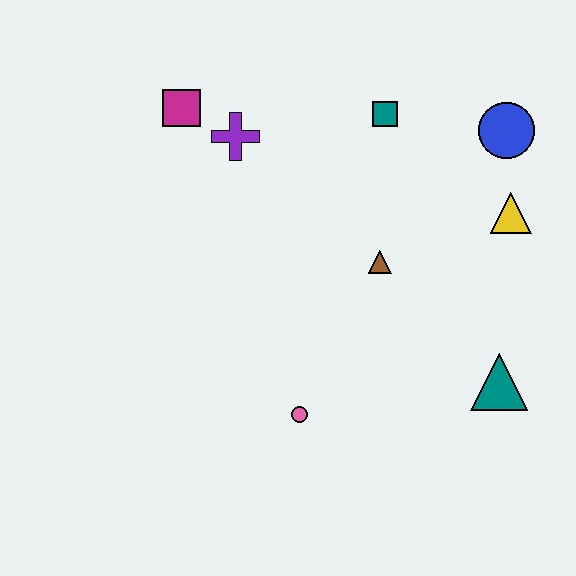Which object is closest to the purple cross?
The magenta square is closest to the purple cross.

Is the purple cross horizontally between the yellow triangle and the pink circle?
No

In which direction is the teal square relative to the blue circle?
The teal square is to the left of the blue circle.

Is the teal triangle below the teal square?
Yes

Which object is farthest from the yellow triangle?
The magenta square is farthest from the yellow triangle.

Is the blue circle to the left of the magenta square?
No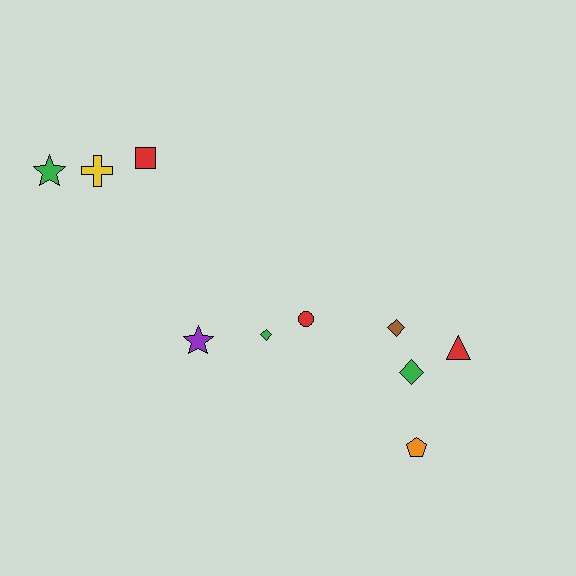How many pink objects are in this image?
There are no pink objects.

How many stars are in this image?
There are 2 stars.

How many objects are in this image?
There are 10 objects.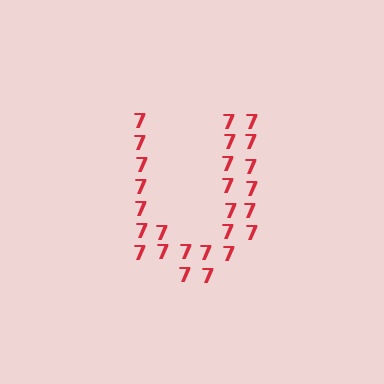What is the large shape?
The large shape is the letter U.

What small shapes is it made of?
It is made of small digit 7's.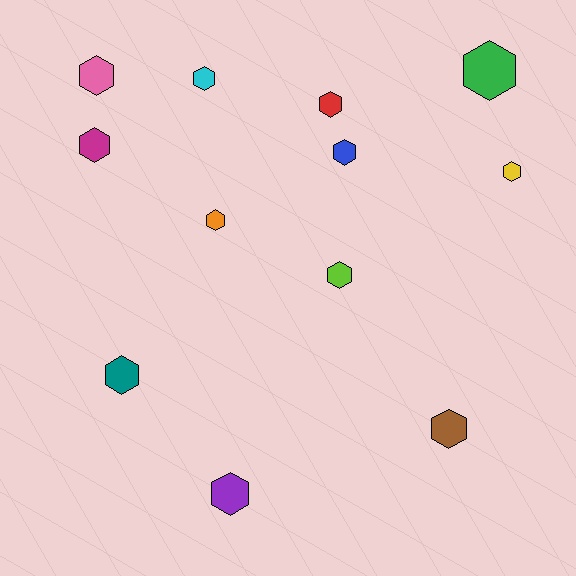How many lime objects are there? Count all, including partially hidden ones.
There is 1 lime object.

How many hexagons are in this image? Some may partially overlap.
There are 12 hexagons.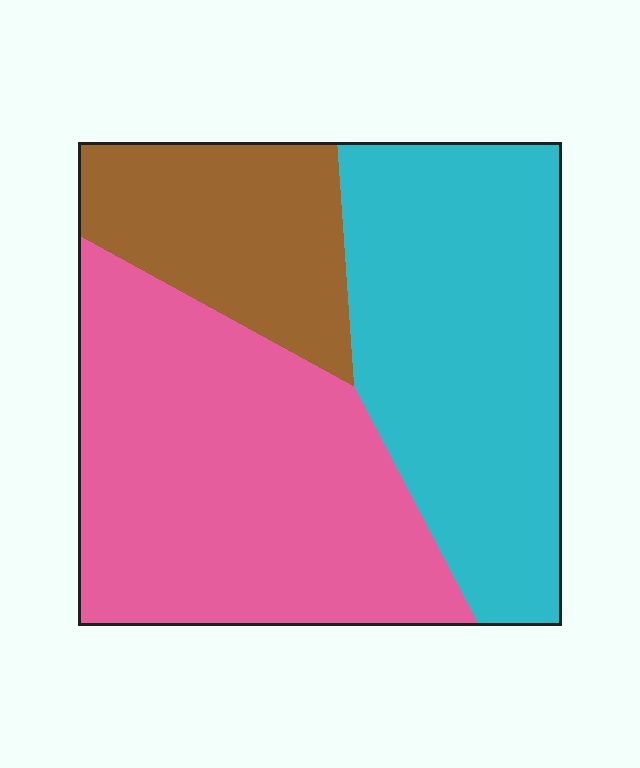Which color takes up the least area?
Brown, at roughly 20%.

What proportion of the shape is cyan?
Cyan covers about 35% of the shape.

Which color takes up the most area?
Pink, at roughly 45%.